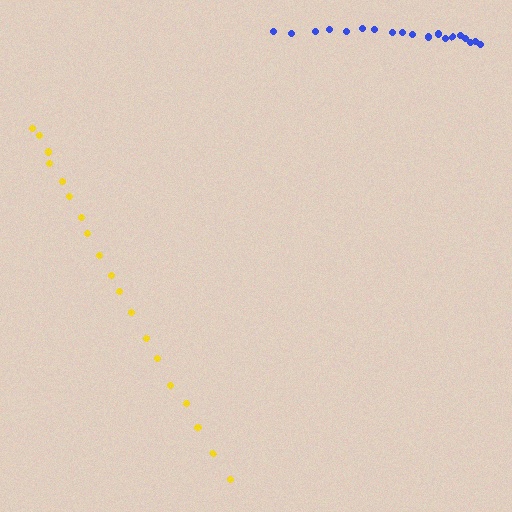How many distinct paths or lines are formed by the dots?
There are 2 distinct paths.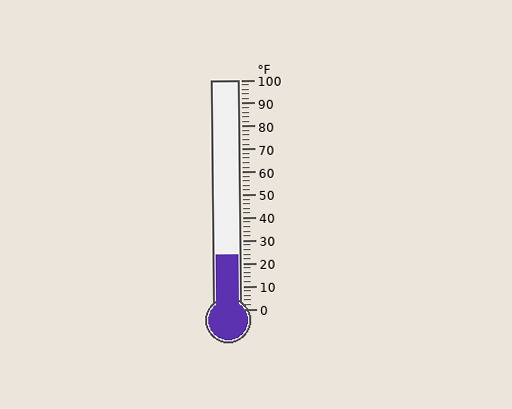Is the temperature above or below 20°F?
The temperature is above 20°F.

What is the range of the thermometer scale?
The thermometer scale ranges from 0°F to 100°F.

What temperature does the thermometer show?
The thermometer shows approximately 24°F.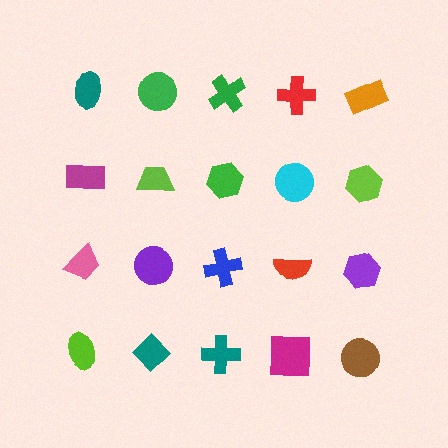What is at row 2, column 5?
A lime hexagon.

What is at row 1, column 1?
A teal ellipse.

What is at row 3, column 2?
A purple circle.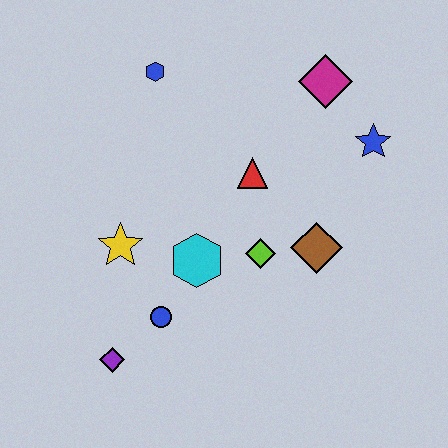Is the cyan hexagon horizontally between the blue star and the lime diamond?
No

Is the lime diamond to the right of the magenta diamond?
No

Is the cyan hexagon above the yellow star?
No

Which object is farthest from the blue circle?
The magenta diamond is farthest from the blue circle.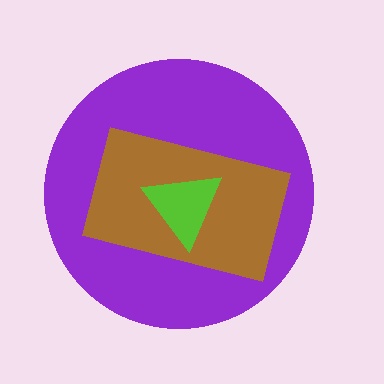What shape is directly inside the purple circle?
The brown rectangle.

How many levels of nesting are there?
3.